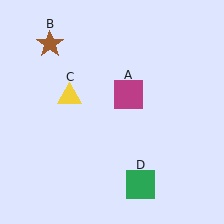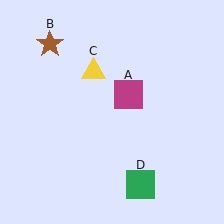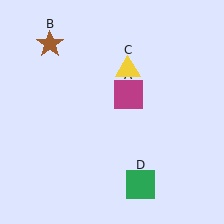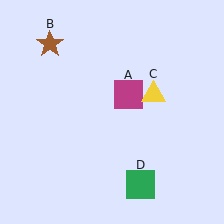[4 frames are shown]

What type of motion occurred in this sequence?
The yellow triangle (object C) rotated clockwise around the center of the scene.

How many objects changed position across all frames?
1 object changed position: yellow triangle (object C).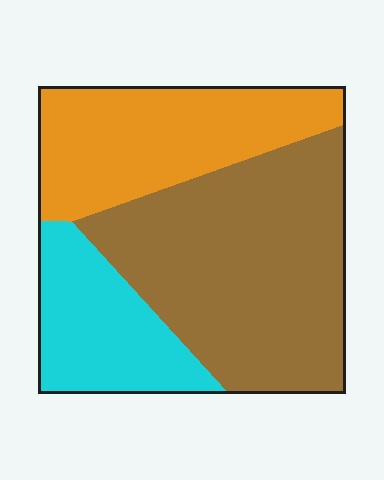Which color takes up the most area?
Brown, at roughly 50%.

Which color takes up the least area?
Cyan, at roughly 20%.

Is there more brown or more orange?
Brown.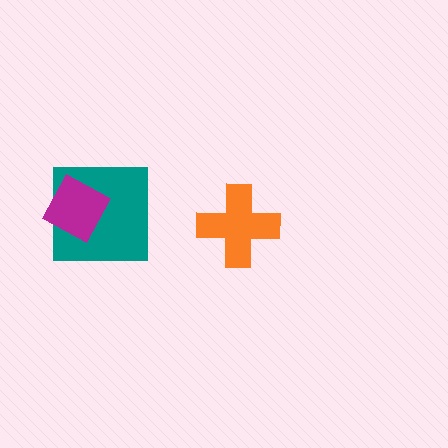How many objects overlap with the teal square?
1 object overlaps with the teal square.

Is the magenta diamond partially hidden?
No, no other shape covers it.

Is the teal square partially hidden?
Yes, it is partially covered by another shape.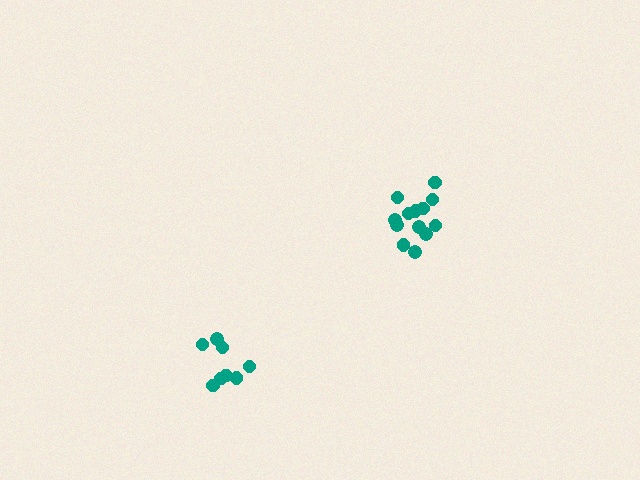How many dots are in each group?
Group 1: 13 dots, Group 2: 8 dots (21 total).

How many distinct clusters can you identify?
There are 2 distinct clusters.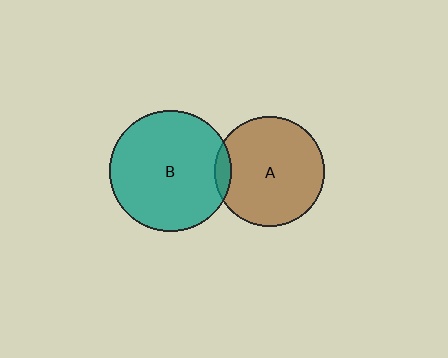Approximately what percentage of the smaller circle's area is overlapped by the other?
Approximately 5%.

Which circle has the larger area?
Circle B (teal).